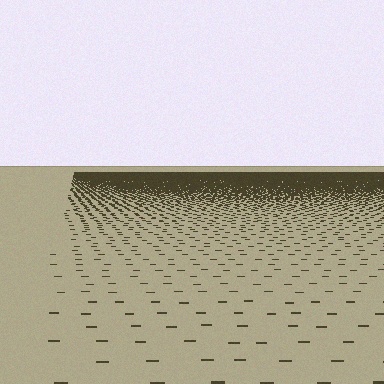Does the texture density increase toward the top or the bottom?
Density increases toward the top.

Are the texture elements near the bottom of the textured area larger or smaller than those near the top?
Larger. Near the bottom, elements are closer to the viewer and appear at a bigger on-screen size.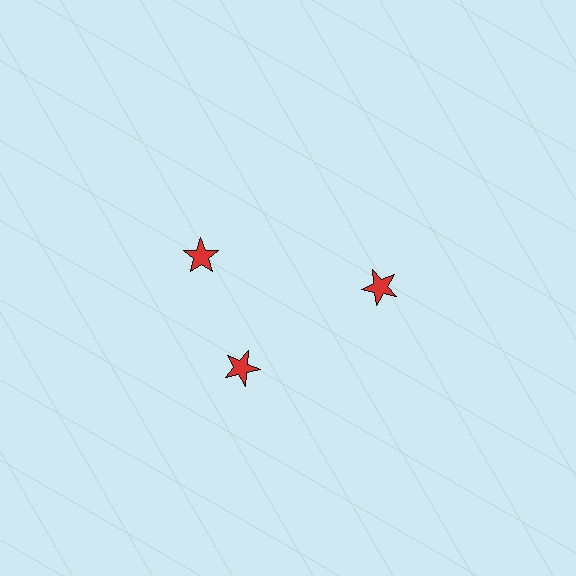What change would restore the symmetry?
The symmetry would be restored by rotating it back into even spacing with its neighbors so that all 3 stars sit at equal angles and equal distance from the center.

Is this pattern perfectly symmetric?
No. The 3 red stars are arranged in a ring, but one element near the 11 o'clock position is rotated out of alignment along the ring, breaking the 3-fold rotational symmetry.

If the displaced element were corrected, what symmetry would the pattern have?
It would have 3-fold rotational symmetry — the pattern would map onto itself every 120 degrees.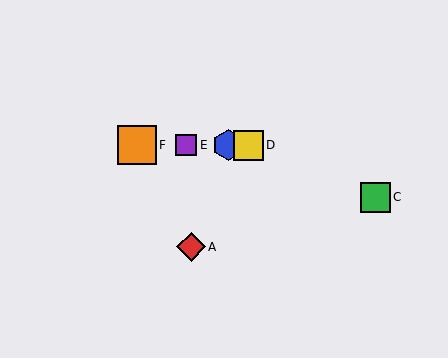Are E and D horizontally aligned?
Yes, both are at y≈145.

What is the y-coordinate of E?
Object E is at y≈145.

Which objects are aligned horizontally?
Objects B, D, E, F are aligned horizontally.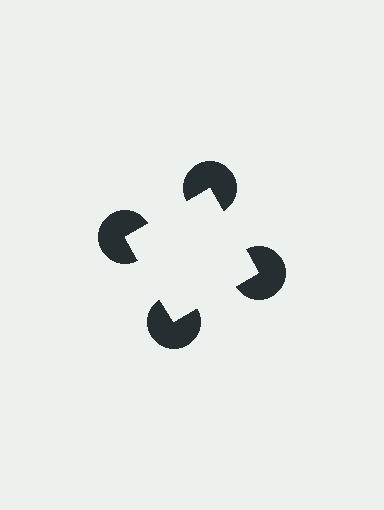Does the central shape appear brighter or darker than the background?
It typically appears slightly brighter than the background, even though no actual brightness change is drawn.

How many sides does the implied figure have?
4 sides.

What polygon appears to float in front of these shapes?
An illusory square — its edges are inferred from the aligned wedge cuts in the pac-man discs, not physically drawn.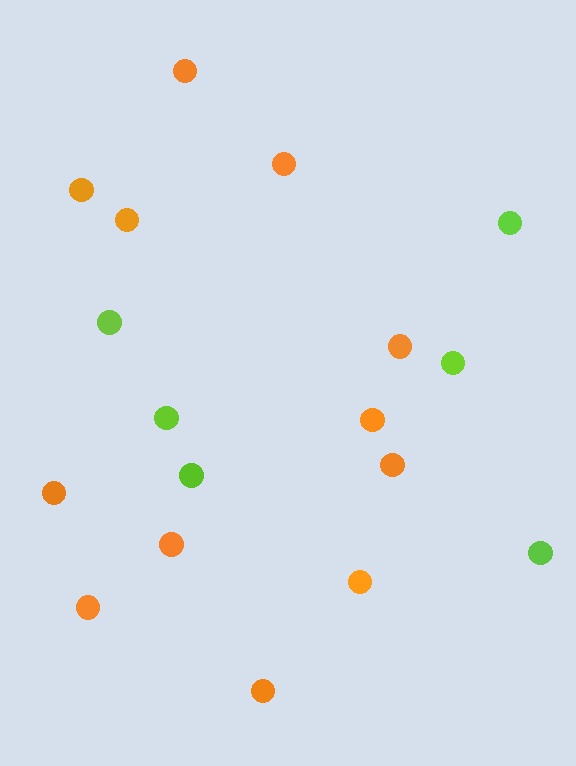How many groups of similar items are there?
There are 2 groups: one group of lime circles (6) and one group of orange circles (12).